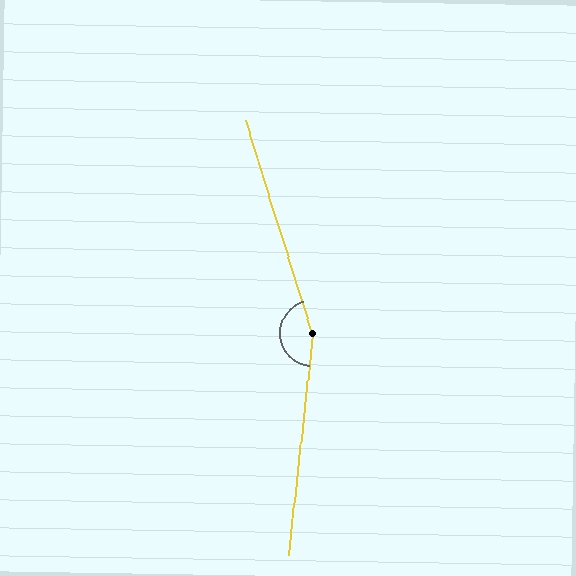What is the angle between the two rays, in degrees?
Approximately 156 degrees.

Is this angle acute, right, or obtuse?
It is obtuse.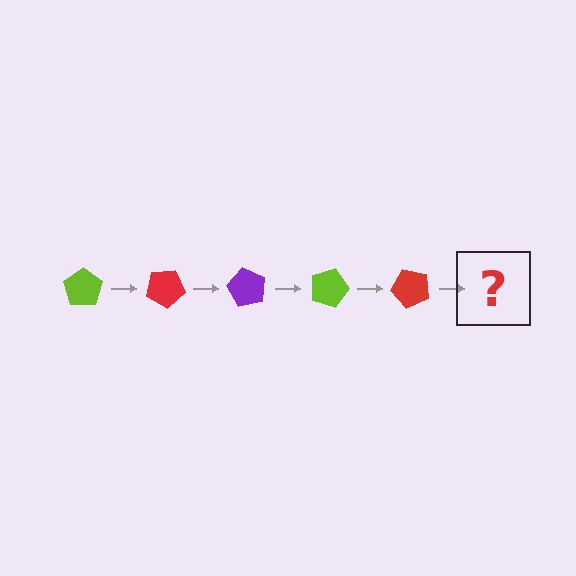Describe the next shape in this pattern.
It should be a purple pentagon, rotated 150 degrees from the start.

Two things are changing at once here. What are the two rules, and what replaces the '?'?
The two rules are that it rotates 30 degrees each step and the color cycles through lime, red, and purple. The '?' should be a purple pentagon, rotated 150 degrees from the start.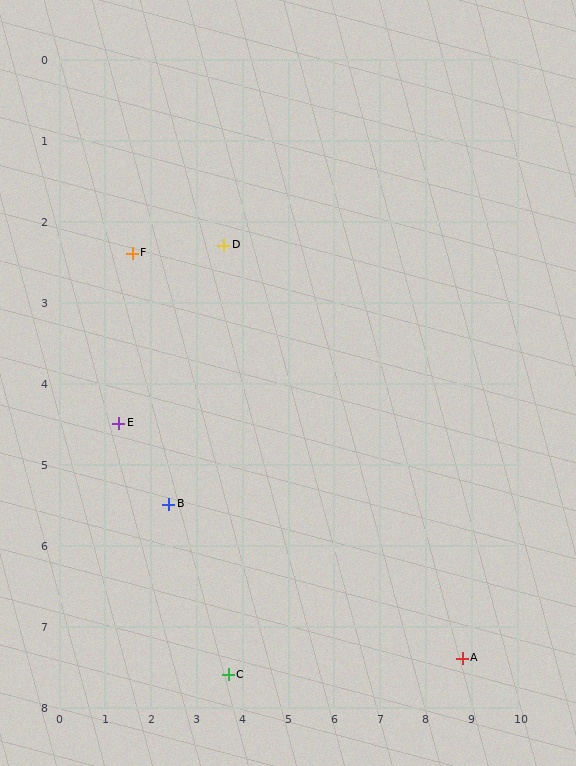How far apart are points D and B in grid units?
Points D and B are about 3.4 grid units apart.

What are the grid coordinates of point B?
Point B is at approximately (2.4, 5.5).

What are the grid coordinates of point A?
Point A is at approximately (8.8, 7.4).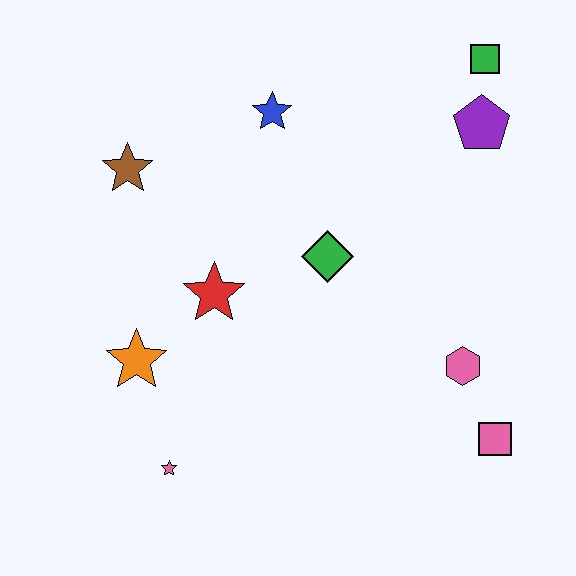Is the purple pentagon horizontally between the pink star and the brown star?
No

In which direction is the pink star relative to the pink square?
The pink star is to the left of the pink square.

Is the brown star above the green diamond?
Yes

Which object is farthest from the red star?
The green square is farthest from the red star.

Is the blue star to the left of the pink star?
No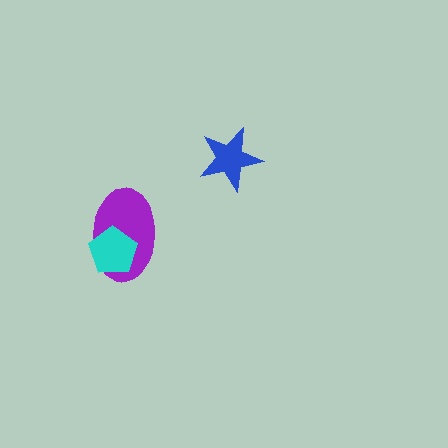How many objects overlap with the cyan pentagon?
1 object overlaps with the cyan pentagon.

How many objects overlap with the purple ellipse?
1 object overlaps with the purple ellipse.